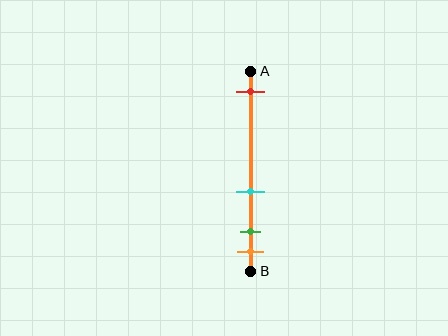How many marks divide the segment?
There are 4 marks dividing the segment.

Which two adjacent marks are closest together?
The green and orange marks are the closest adjacent pair.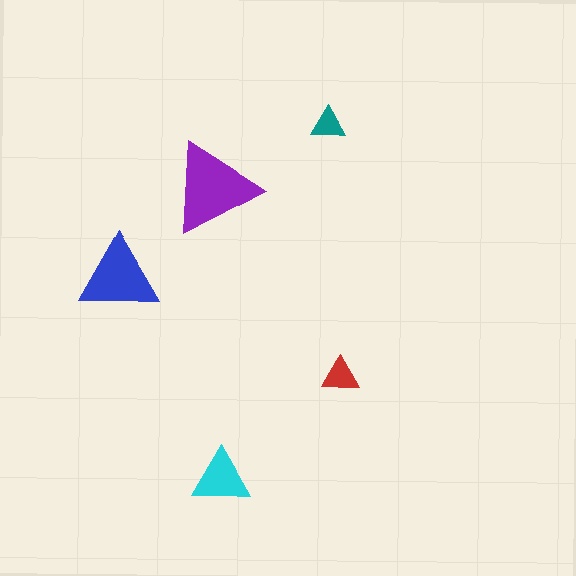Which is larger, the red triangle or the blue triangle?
The blue one.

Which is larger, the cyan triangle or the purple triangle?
The purple one.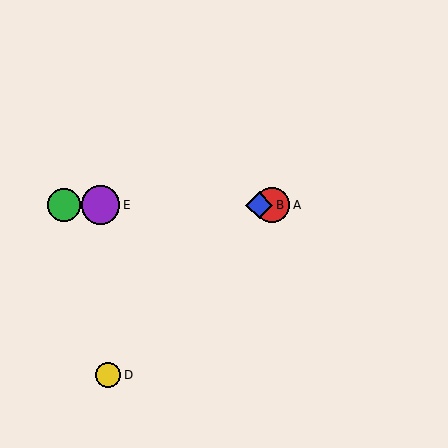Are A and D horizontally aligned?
No, A is at y≈205 and D is at y≈375.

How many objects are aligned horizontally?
4 objects (A, B, C, E) are aligned horizontally.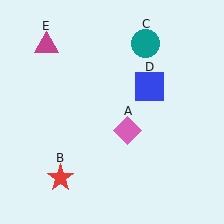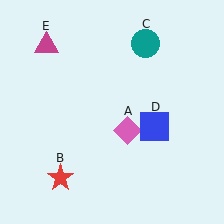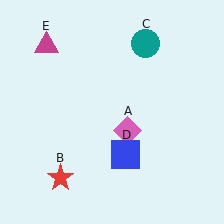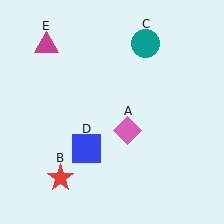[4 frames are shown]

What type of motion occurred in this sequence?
The blue square (object D) rotated clockwise around the center of the scene.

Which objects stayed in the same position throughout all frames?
Pink diamond (object A) and red star (object B) and teal circle (object C) and magenta triangle (object E) remained stationary.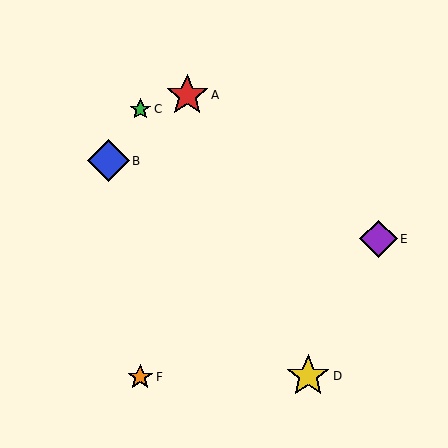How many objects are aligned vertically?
2 objects (C, F) are aligned vertically.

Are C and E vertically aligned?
No, C is at x≈140 and E is at x≈378.